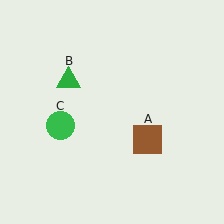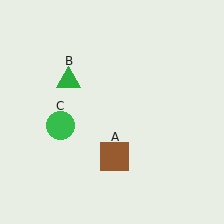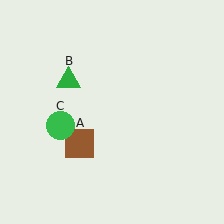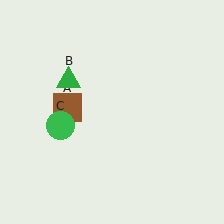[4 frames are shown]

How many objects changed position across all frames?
1 object changed position: brown square (object A).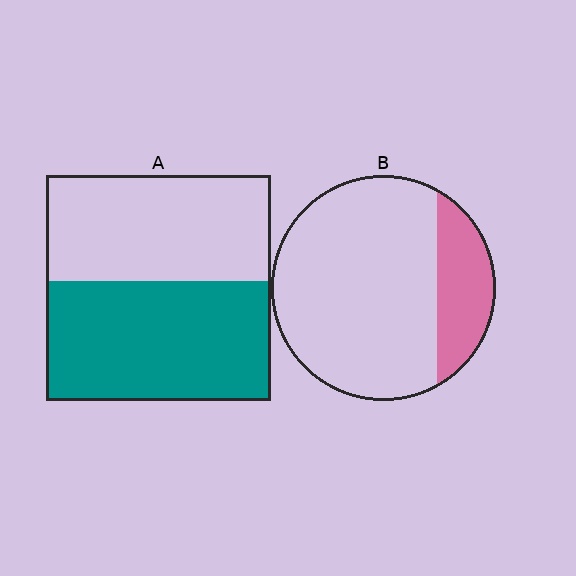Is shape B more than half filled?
No.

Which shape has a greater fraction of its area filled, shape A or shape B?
Shape A.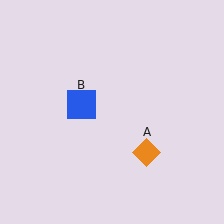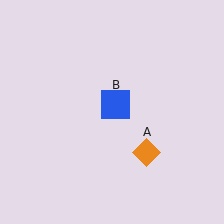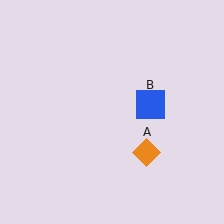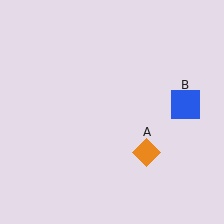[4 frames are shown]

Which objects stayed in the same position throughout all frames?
Orange diamond (object A) remained stationary.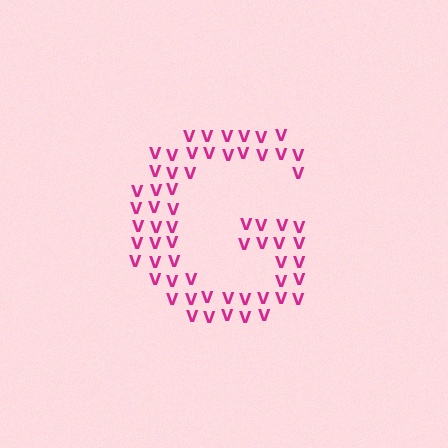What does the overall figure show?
The overall figure shows the letter G.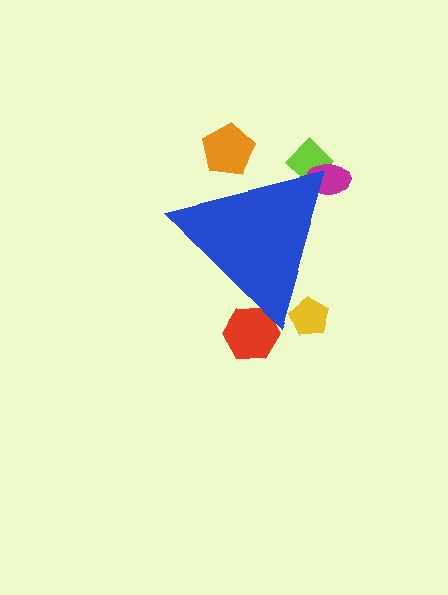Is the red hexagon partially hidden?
Yes, the red hexagon is partially hidden behind the blue triangle.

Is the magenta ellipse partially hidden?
Yes, the magenta ellipse is partially hidden behind the blue triangle.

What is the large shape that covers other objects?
A blue triangle.